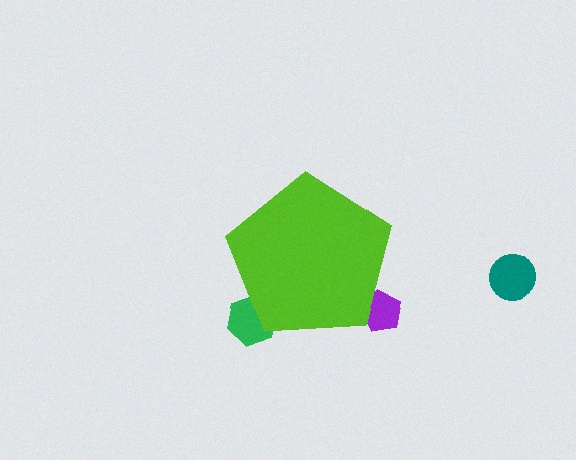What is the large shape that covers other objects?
A lime pentagon.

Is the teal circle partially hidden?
No, the teal circle is fully visible.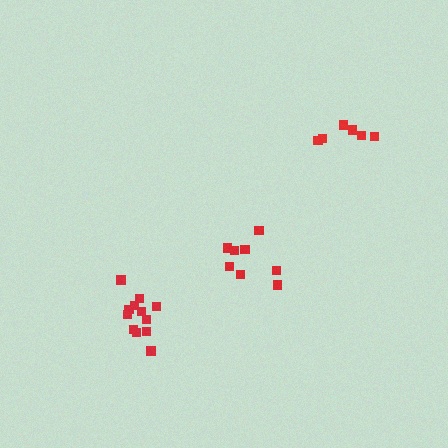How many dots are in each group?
Group 1: 8 dots, Group 2: 12 dots, Group 3: 6 dots (26 total).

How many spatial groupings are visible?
There are 3 spatial groupings.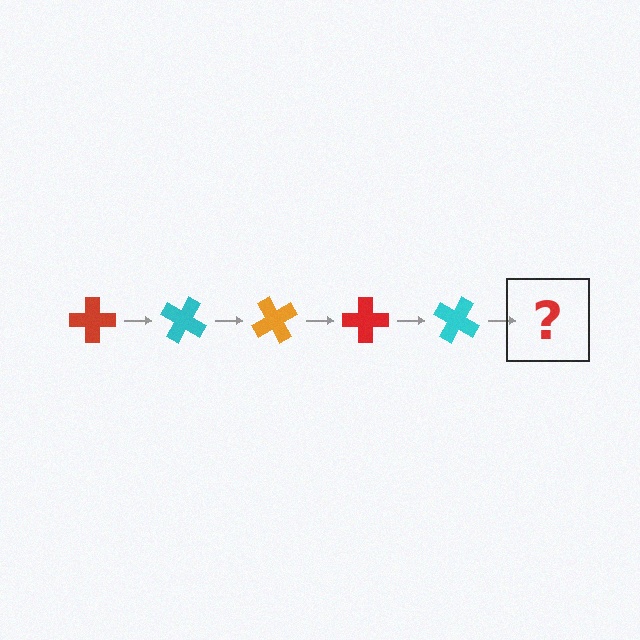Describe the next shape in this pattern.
It should be an orange cross, rotated 150 degrees from the start.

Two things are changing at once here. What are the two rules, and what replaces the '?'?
The two rules are that it rotates 30 degrees each step and the color cycles through red, cyan, and orange. The '?' should be an orange cross, rotated 150 degrees from the start.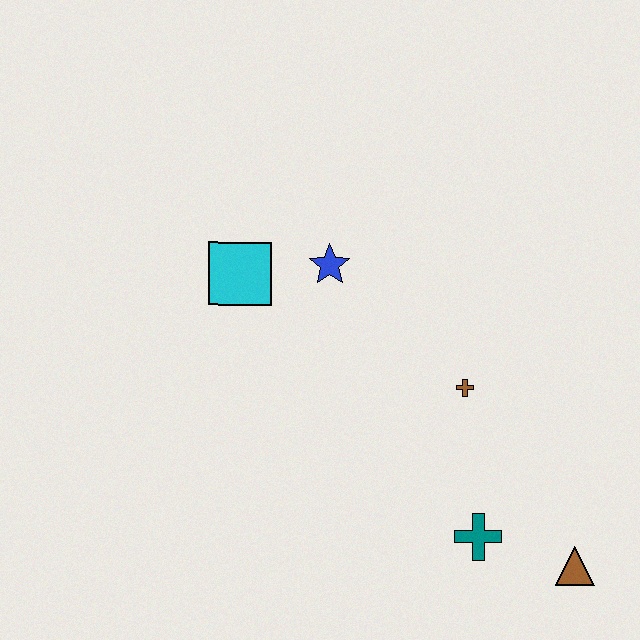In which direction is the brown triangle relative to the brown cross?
The brown triangle is below the brown cross.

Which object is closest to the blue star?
The cyan square is closest to the blue star.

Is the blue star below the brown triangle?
No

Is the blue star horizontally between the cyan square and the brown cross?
Yes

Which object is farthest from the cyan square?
The brown triangle is farthest from the cyan square.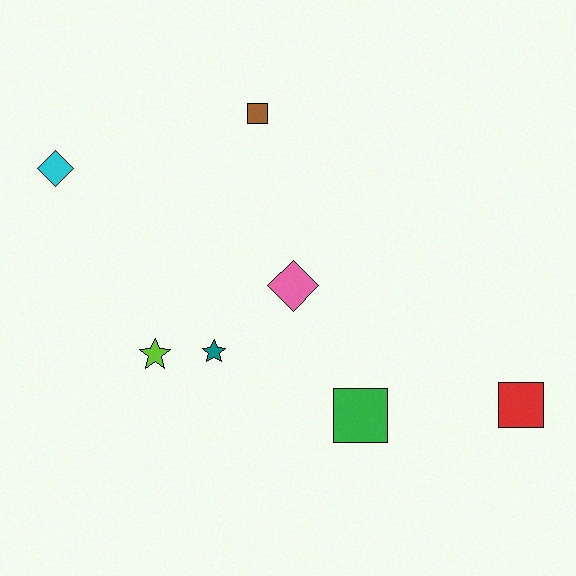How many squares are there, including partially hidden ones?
There are 3 squares.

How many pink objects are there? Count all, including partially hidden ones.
There is 1 pink object.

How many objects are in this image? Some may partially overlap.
There are 7 objects.